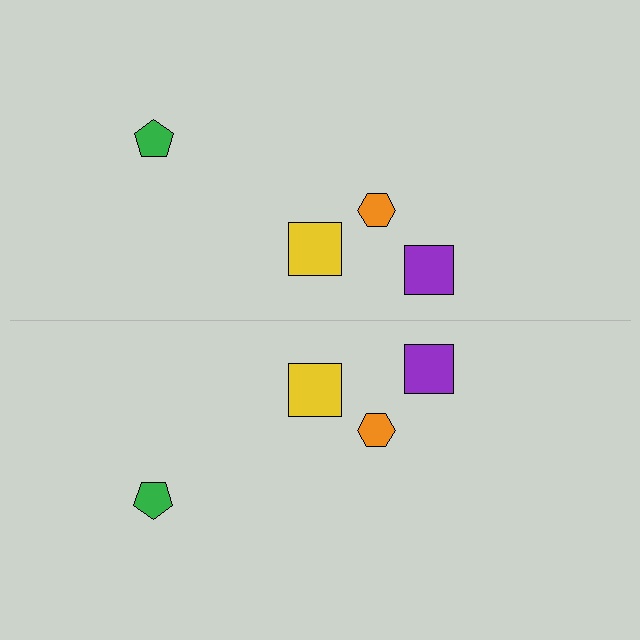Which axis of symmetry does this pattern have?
The pattern has a horizontal axis of symmetry running through the center of the image.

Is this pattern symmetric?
Yes, this pattern has bilateral (reflection) symmetry.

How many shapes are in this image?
There are 8 shapes in this image.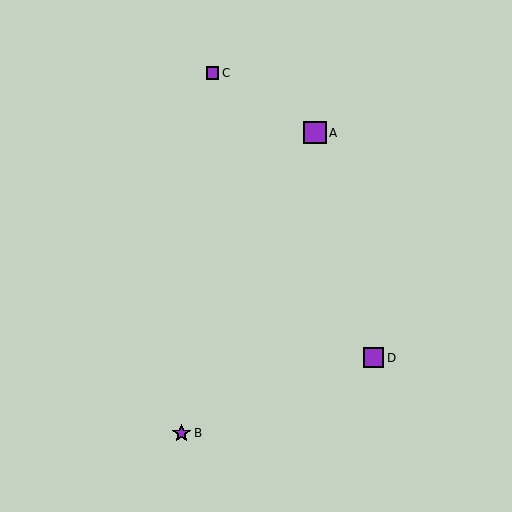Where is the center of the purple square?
The center of the purple square is at (315, 133).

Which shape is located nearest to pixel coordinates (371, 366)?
The purple square (labeled D) at (374, 358) is nearest to that location.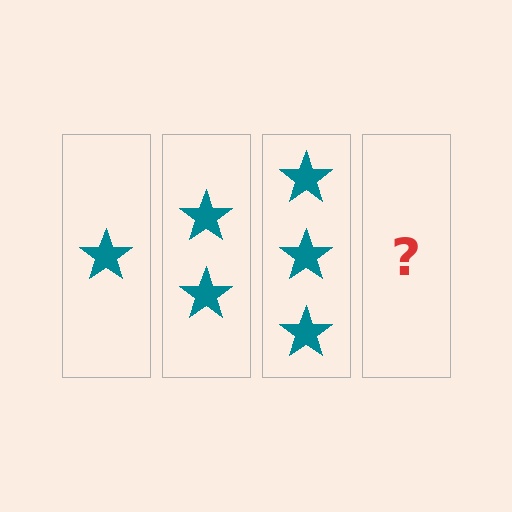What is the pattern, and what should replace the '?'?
The pattern is that each step adds one more star. The '?' should be 4 stars.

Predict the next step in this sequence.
The next step is 4 stars.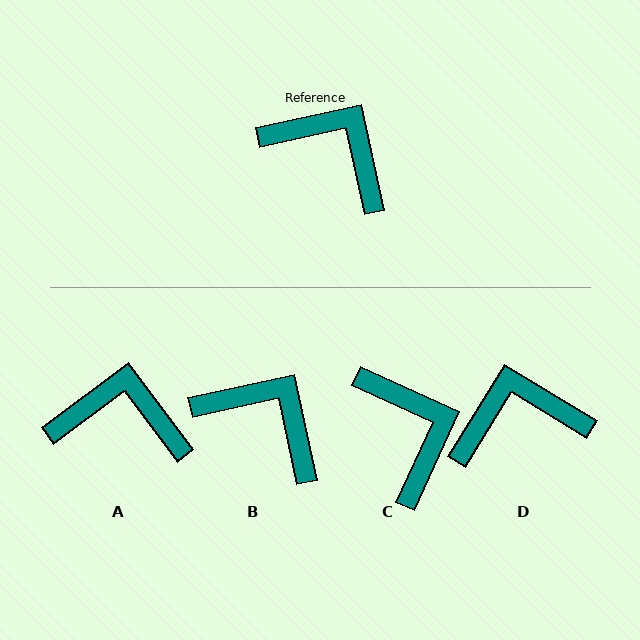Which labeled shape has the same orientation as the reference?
B.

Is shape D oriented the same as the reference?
No, it is off by about 46 degrees.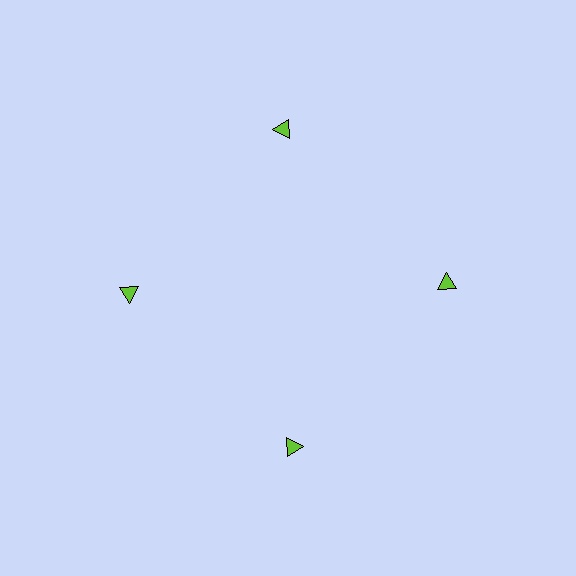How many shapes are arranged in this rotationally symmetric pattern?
There are 4 shapes, arranged in 4 groups of 1.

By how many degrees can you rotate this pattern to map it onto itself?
The pattern maps onto itself every 90 degrees of rotation.